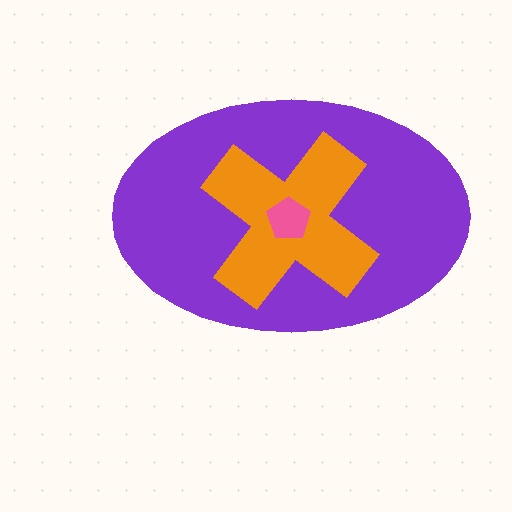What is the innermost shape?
The pink pentagon.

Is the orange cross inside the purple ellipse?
Yes.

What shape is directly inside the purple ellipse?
The orange cross.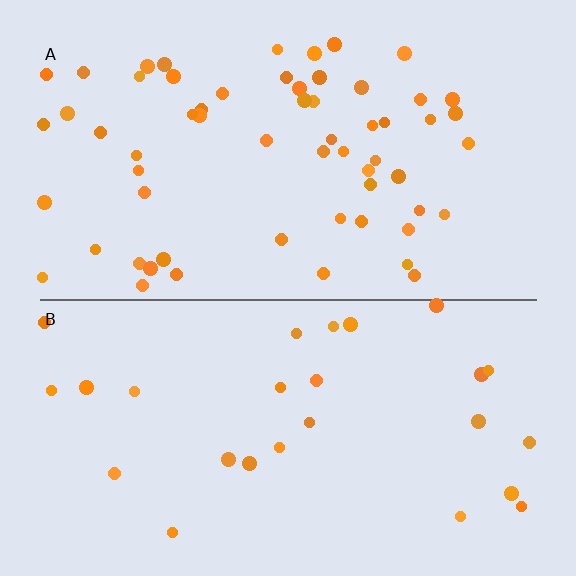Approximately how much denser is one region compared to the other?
Approximately 2.3× — region A over region B.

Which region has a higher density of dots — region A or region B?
A (the top).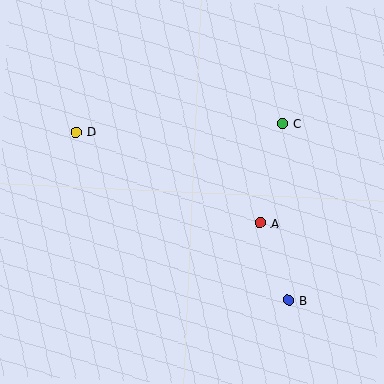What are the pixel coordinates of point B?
Point B is at (288, 300).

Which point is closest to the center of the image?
Point A at (260, 223) is closest to the center.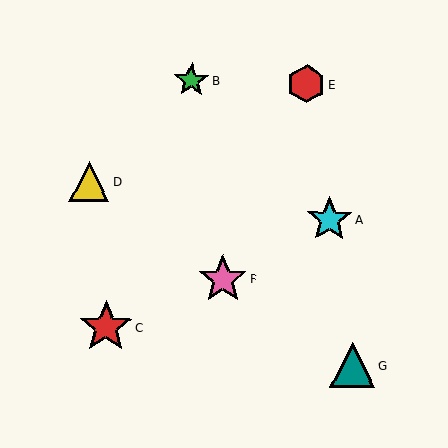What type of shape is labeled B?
Shape B is a green star.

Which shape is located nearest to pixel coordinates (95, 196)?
The yellow triangle (labeled D) at (89, 181) is nearest to that location.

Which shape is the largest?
The red star (labeled C) is the largest.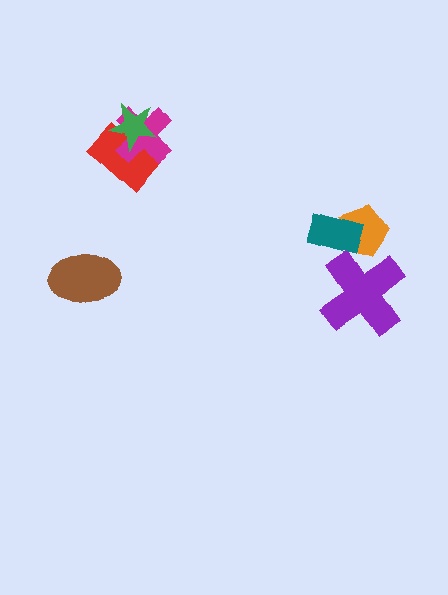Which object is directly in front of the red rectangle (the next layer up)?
The magenta cross is directly in front of the red rectangle.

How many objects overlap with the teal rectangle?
1 object overlaps with the teal rectangle.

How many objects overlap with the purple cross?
1 object overlaps with the purple cross.